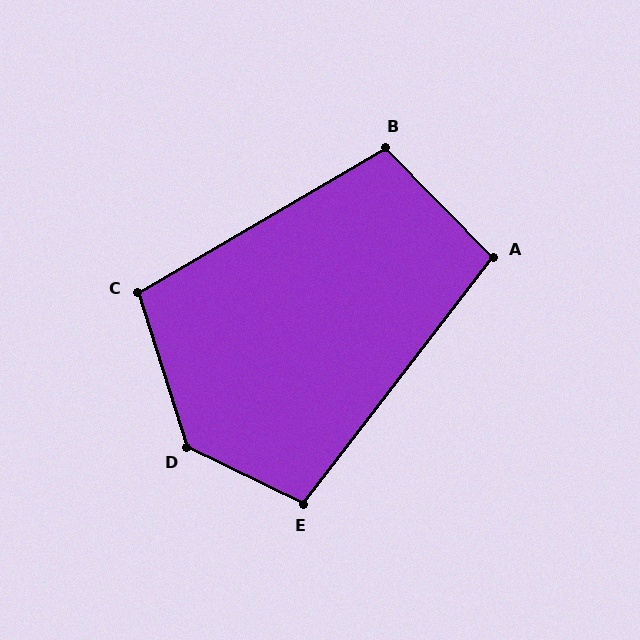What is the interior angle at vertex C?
Approximately 103 degrees (obtuse).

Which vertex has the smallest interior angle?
A, at approximately 98 degrees.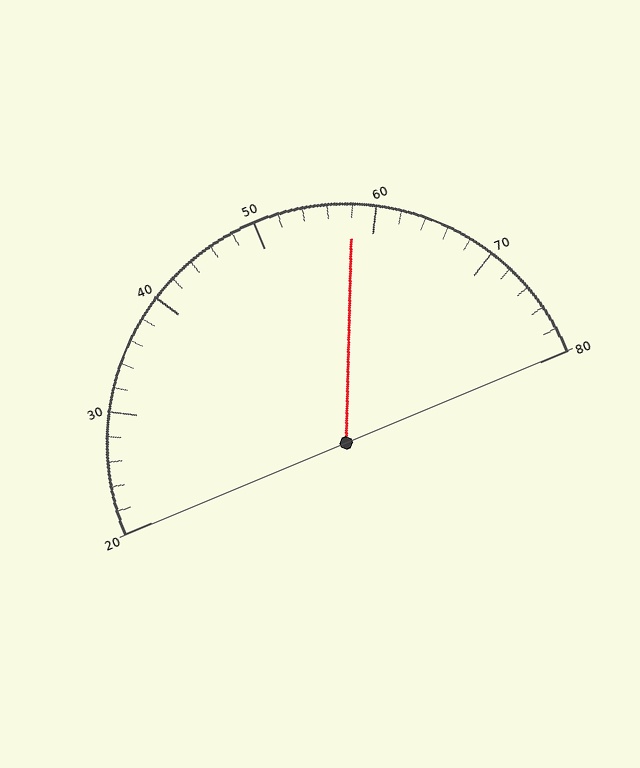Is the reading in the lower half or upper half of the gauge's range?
The reading is in the upper half of the range (20 to 80).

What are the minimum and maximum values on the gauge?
The gauge ranges from 20 to 80.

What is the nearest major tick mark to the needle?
The nearest major tick mark is 60.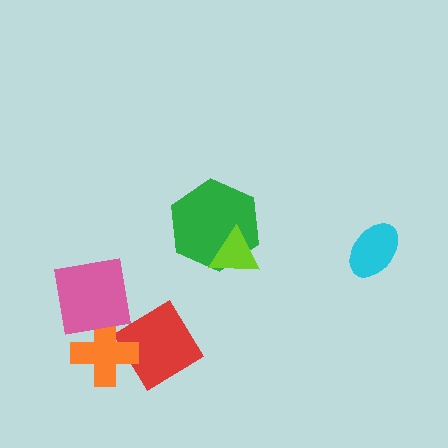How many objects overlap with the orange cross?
2 objects overlap with the orange cross.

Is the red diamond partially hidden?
Yes, it is partially covered by another shape.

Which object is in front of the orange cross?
The pink square is in front of the orange cross.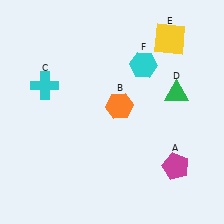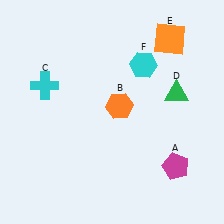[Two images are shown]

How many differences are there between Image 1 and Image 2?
There is 1 difference between the two images.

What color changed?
The square (E) changed from yellow in Image 1 to orange in Image 2.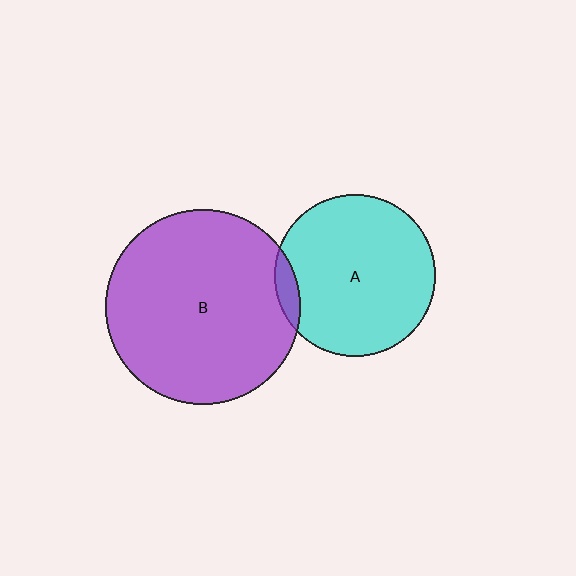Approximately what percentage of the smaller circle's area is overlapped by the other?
Approximately 5%.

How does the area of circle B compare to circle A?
Approximately 1.5 times.